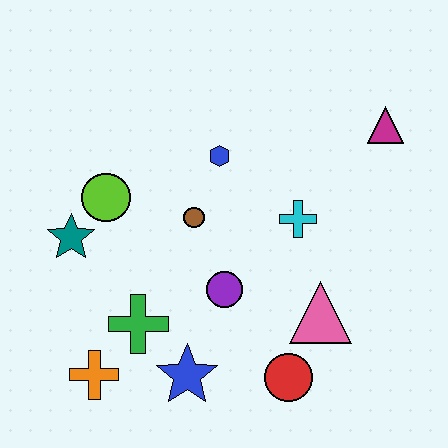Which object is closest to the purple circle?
The brown circle is closest to the purple circle.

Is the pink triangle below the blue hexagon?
Yes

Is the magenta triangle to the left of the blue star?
No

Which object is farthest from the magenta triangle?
The orange cross is farthest from the magenta triangle.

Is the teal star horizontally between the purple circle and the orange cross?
No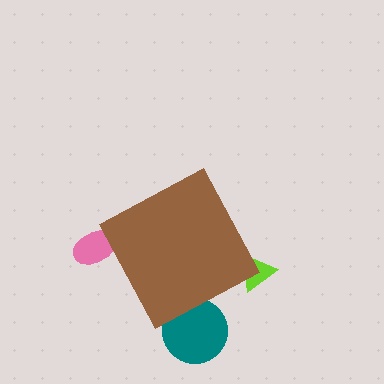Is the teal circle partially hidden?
Yes, the teal circle is partially hidden behind the brown diamond.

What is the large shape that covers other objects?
A brown diamond.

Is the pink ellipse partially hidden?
Yes, the pink ellipse is partially hidden behind the brown diamond.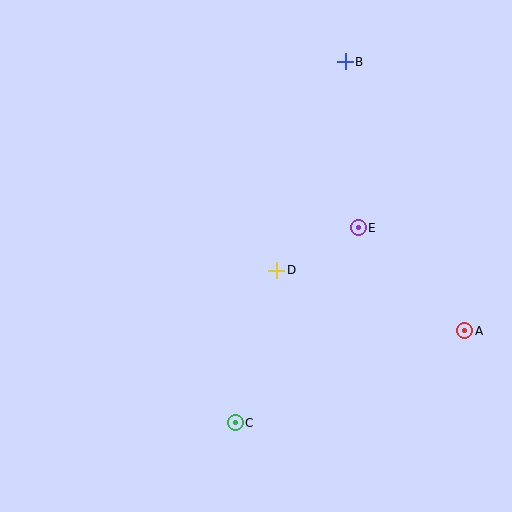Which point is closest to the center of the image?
Point D at (277, 270) is closest to the center.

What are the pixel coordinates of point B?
Point B is at (345, 62).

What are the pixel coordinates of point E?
Point E is at (358, 228).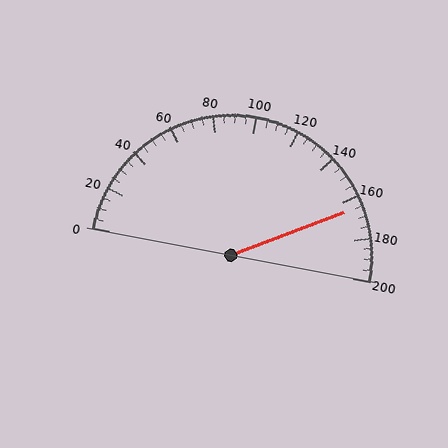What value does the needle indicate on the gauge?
The needle indicates approximately 165.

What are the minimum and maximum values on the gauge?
The gauge ranges from 0 to 200.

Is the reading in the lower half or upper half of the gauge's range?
The reading is in the upper half of the range (0 to 200).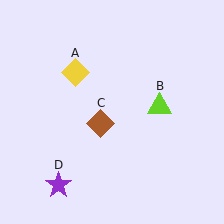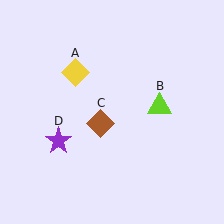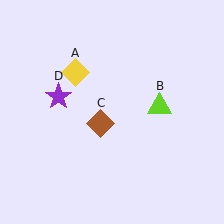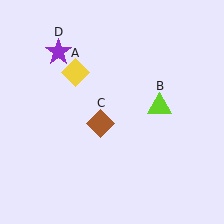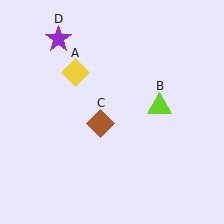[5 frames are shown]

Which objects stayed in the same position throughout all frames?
Yellow diamond (object A) and lime triangle (object B) and brown diamond (object C) remained stationary.